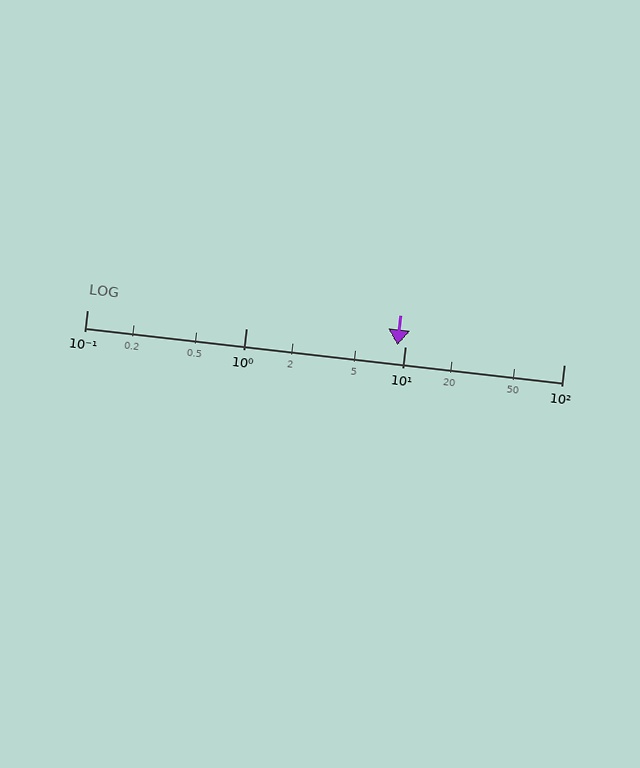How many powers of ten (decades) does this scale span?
The scale spans 3 decades, from 0.1 to 100.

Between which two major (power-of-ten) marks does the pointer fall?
The pointer is between 1 and 10.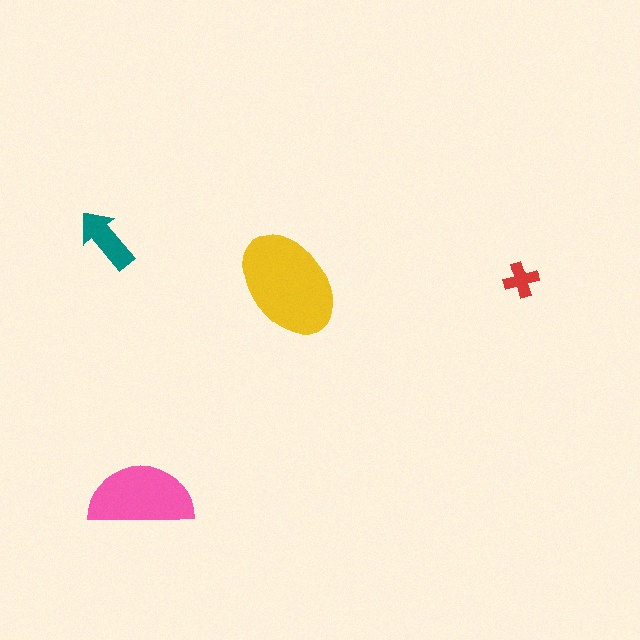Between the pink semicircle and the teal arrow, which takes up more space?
The pink semicircle.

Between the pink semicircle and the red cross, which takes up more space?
The pink semicircle.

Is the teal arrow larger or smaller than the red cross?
Larger.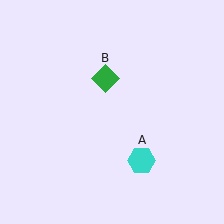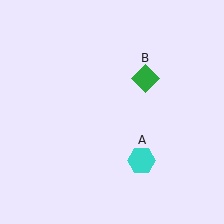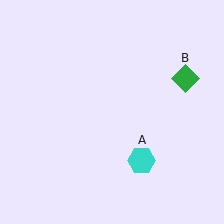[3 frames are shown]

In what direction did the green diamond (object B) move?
The green diamond (object B) moved right.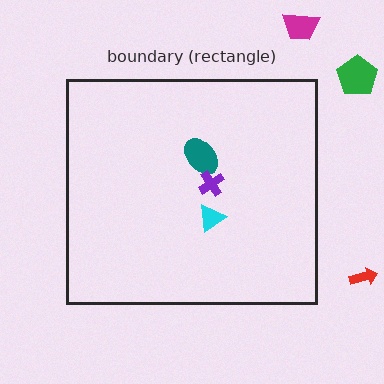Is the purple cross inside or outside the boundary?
Inside.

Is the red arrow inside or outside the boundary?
Outside.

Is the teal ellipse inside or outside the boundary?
Inside.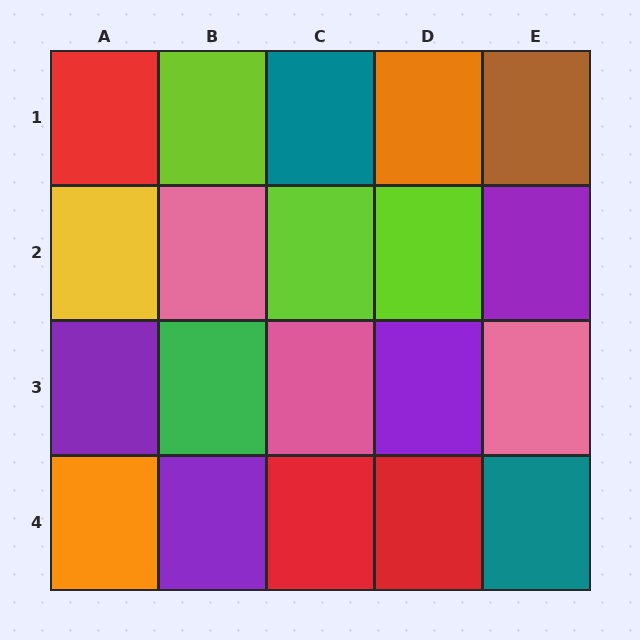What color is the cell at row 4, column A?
Orange.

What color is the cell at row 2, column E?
Purple.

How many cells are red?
3 cells are red.